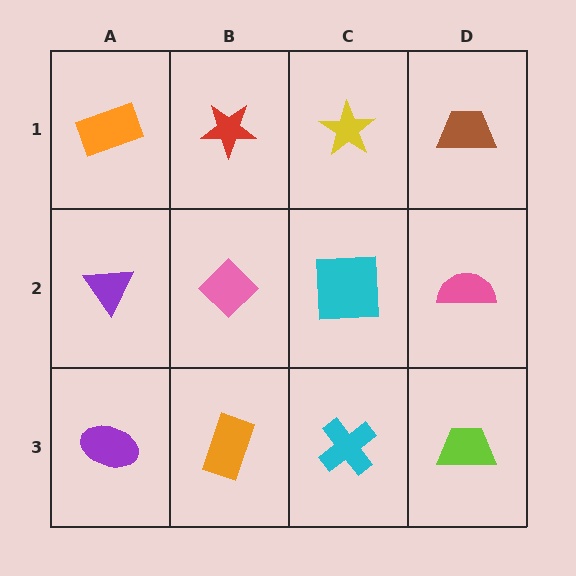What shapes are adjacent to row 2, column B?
A red star (row 1, column B), an orange rectangle (row 3, column B), a purple triangle (row 2, column A), a cyan square (row 2, column C).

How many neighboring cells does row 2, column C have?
4.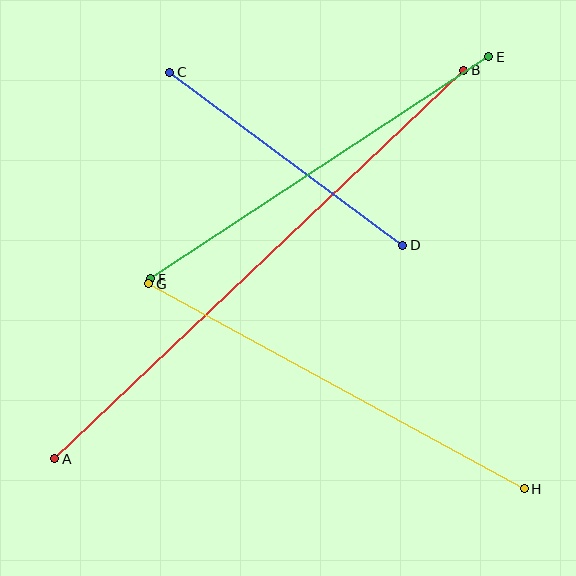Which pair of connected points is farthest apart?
Points A and B are farthest apart.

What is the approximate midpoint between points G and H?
The midpoint is at approximately (337, 386) pixels.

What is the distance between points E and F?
The distance is approximately 404 pixels.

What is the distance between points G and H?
The distance is approximately 428 pixels.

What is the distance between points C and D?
The distance is approximately 290 pixels.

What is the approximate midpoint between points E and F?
The midpoint is at approximately (320, 168) pixels.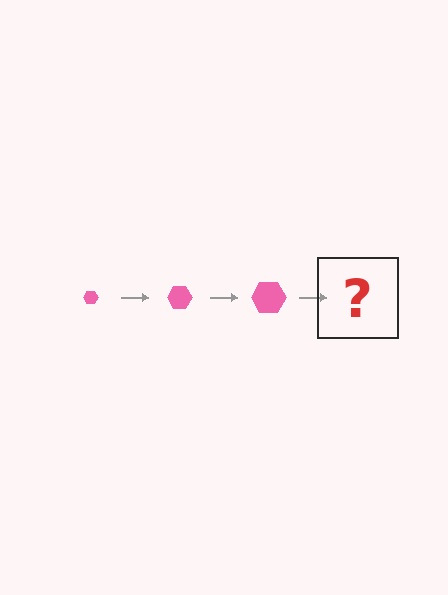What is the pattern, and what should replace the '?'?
The pattern is that the hexagon gets progressively larger each step. The '?' should be a pink hexagon, larger than the previous one.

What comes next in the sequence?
The next element should be a pink hexagon, larger than the previous one.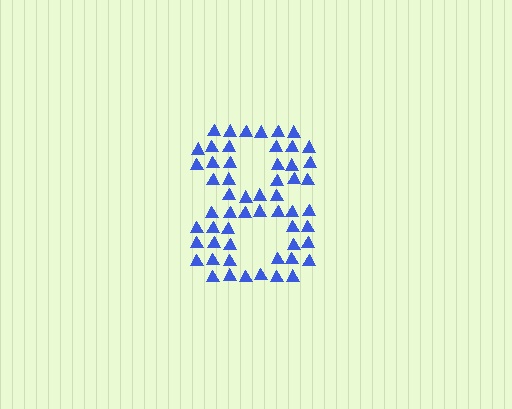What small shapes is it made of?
It is made of small triangles.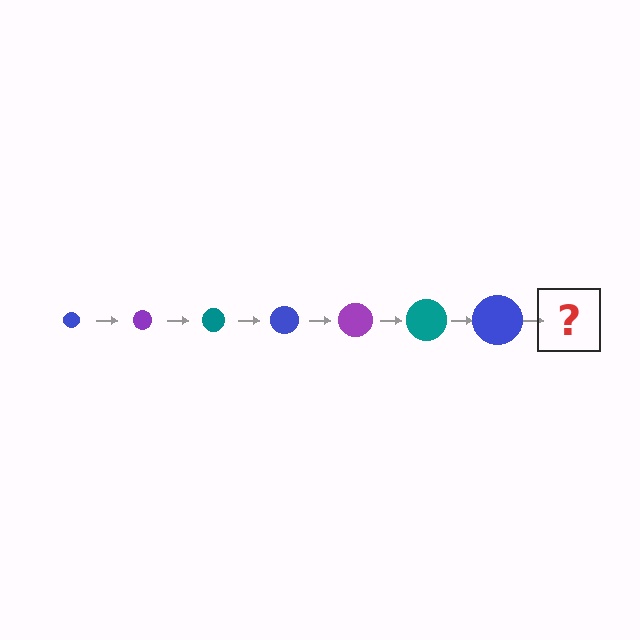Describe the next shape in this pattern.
It should be a purple circle, larger than the previous one.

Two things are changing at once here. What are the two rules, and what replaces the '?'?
The two rules are that the circle grows larger each step and the color cycles through blue, purple, and teal. The '?' should be a purple circle, larger than the previous one.